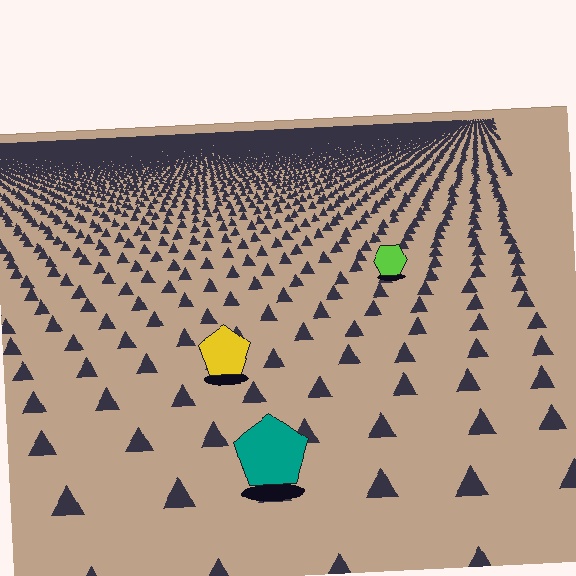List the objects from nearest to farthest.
From nearest to farthest: the teal pentagon, the yellow pentagon, the lime hexagon.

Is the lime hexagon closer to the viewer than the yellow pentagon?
No. The yellow pentagon is closer — you can tell from the texture gradient: the ground texture is coarser near it.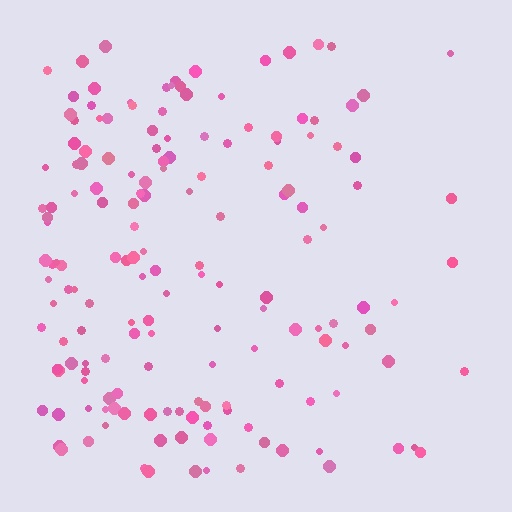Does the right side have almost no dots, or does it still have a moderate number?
Still a moderate number, just noticeably fewer than the left.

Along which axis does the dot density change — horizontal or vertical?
Horizontal.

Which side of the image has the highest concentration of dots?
The left.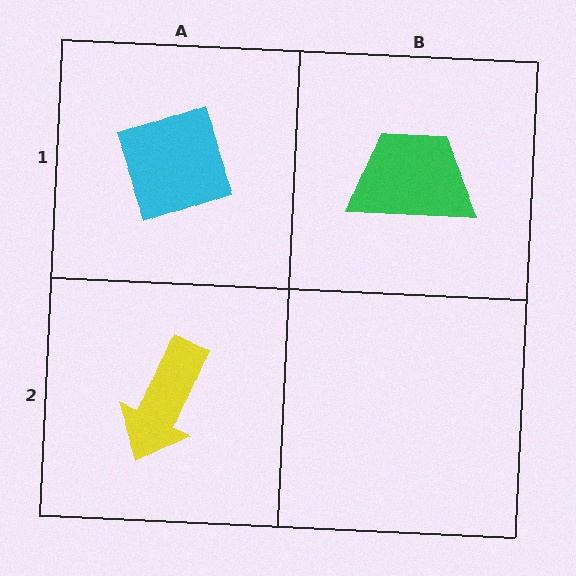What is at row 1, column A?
A cyan diamond.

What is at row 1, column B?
A green trapezoid.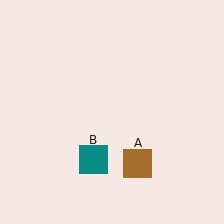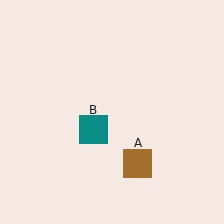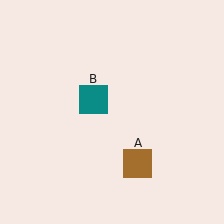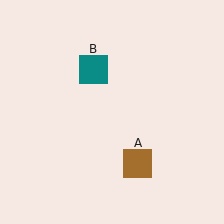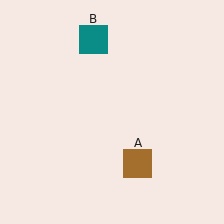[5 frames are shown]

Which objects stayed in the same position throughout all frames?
Brown square (object A) remained stationary.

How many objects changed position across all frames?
1 object changed position: teal square (object B).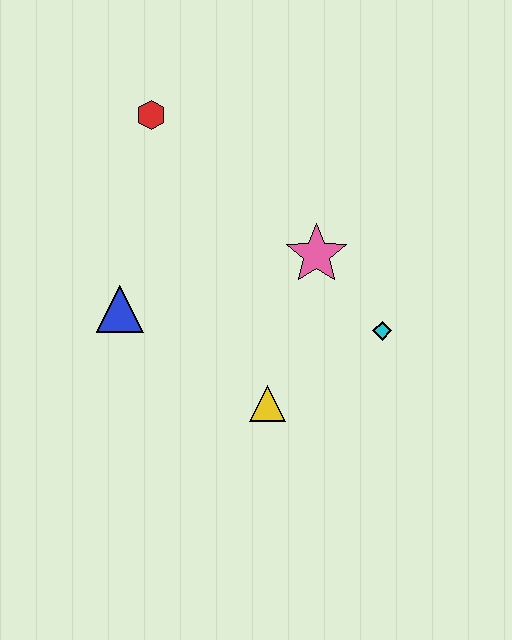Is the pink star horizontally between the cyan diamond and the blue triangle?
Yes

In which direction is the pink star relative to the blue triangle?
The pink star is to the right of the blue triangle.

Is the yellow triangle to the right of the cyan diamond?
No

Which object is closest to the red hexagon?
The blue triangle is closest to the red hexagon.